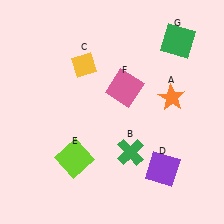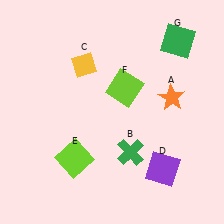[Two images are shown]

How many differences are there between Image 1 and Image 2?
There is 1 difference between the two images.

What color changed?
The square (F) changed from pink in Image 1 to lime in Image 2.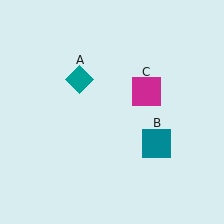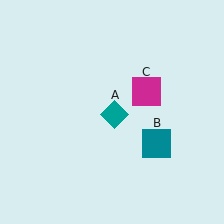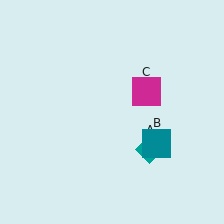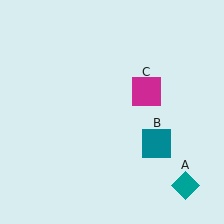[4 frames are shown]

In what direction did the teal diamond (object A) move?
The teal diamond (object A) moved down and to the right.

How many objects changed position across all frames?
1 object changed position: teal diamond (object A).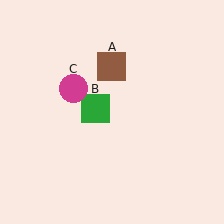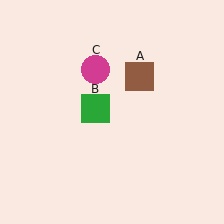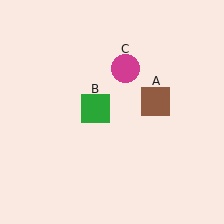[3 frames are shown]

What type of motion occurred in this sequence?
The brown square (object A), magenta circle (object C) rotated clockwise around the center of the scene.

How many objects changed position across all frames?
2 objects changed position: brown square (object A), magenta circle (object C).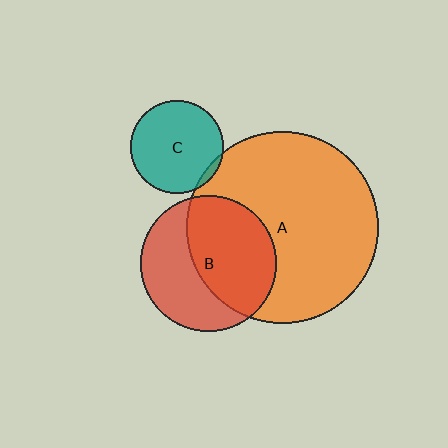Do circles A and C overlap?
Yes.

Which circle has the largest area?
Circle A (orange).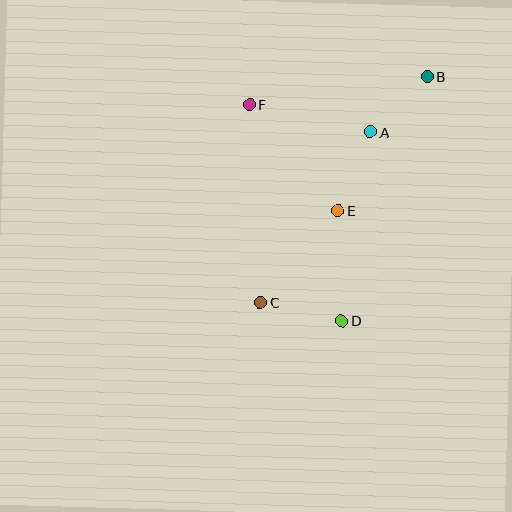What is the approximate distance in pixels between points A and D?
The distance between A and D is approximately 191 pixels.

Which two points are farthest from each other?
Points B and C are farthest from each other.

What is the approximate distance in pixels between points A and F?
The distance between A and F is approximately 124 pixels.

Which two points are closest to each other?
Points A and B are closest to each other.